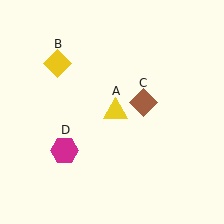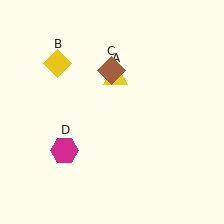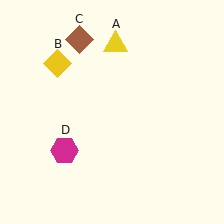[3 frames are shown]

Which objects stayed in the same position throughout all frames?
Yellow diamond (object B) and magenta hexagon (object D) remained stationary.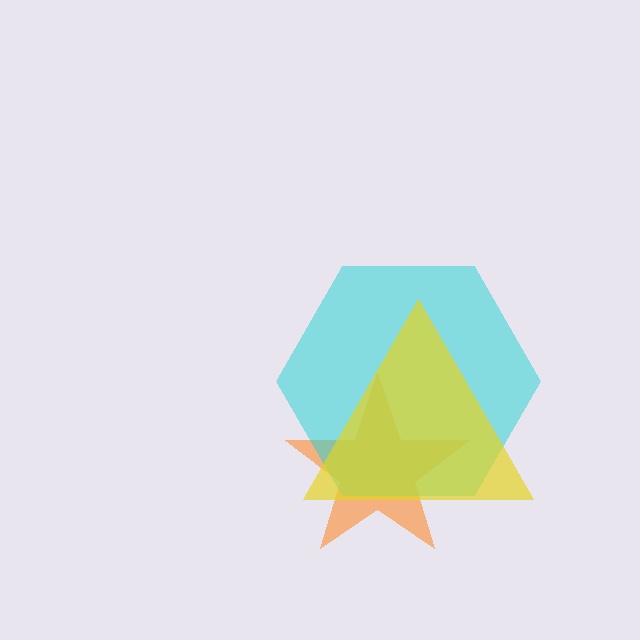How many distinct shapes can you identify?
There are 3 distinct shapes: an orange star, a cyan hexagon, a yellow triangle.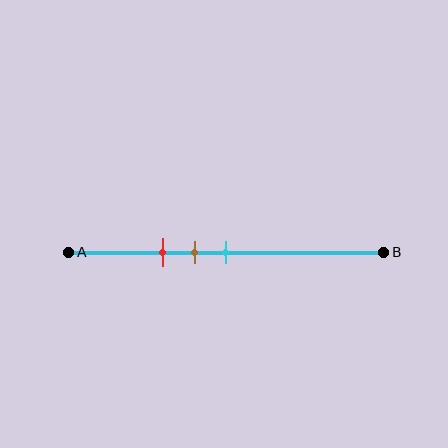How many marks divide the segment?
There are 3 marks dividing the segment.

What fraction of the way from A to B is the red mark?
The red mark is approximately 30% (0.3) of the way from A to B.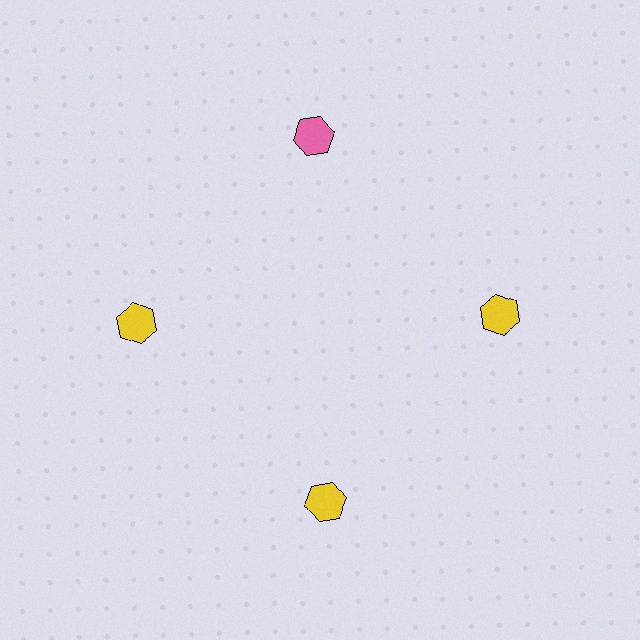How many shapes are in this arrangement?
There are 4 shapes arranged in a ring pattern.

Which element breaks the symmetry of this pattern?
The pink hexagon at roughly the 12 o'clock position breaks the symmetry. All other shapes are yellow hexagons.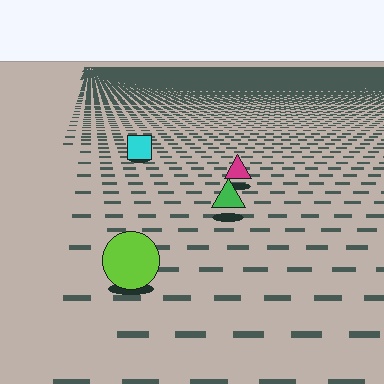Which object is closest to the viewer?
The lime circle is closest. The texture marks near it are larger and more spread out.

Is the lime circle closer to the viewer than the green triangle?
Yes. The lime circle is closer — you can tell from the texture gradient: the ground texture is coarser near it.